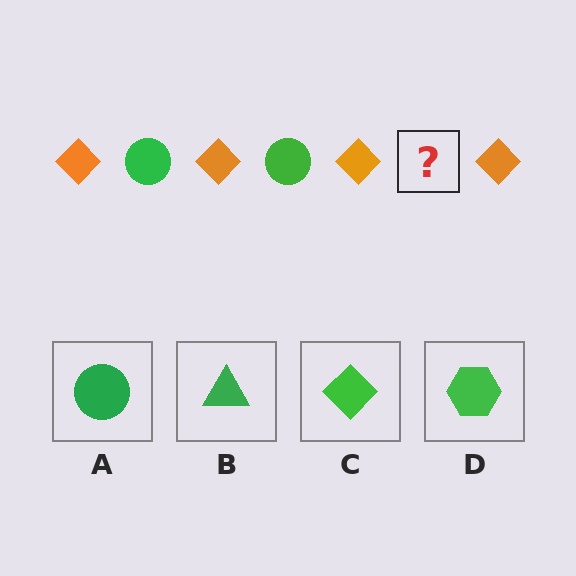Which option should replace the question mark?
Option A.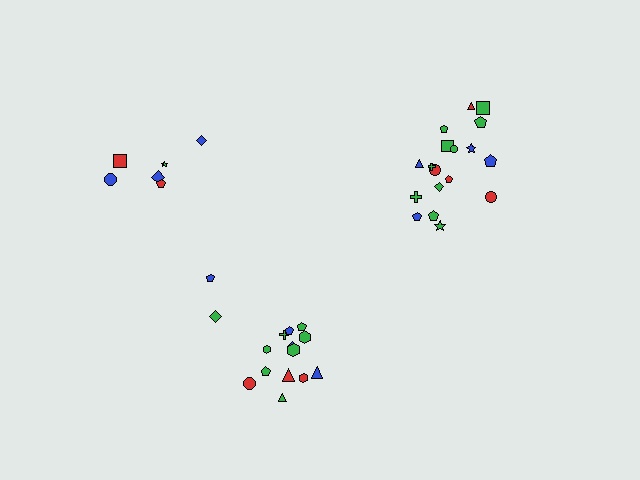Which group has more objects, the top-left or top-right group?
The top-right group.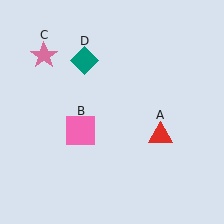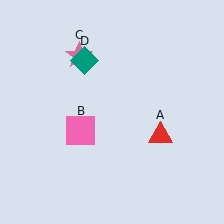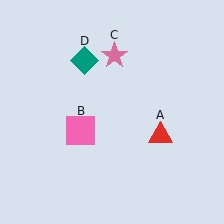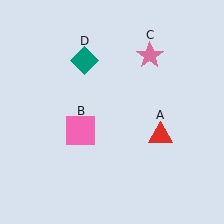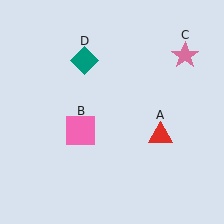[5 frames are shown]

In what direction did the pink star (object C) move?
The pink star (object C) moved right.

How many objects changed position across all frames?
1 object changed position: pink star (object C).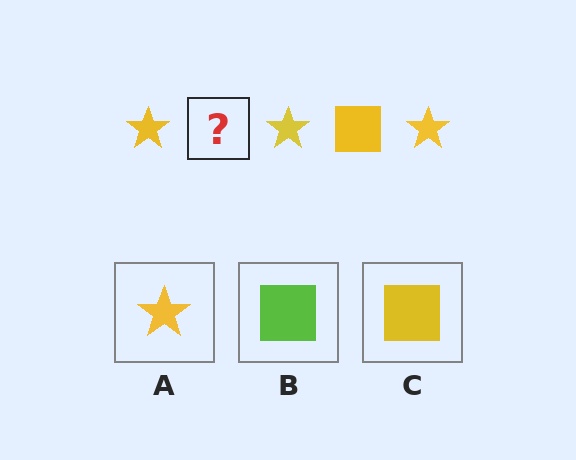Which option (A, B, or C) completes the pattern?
C.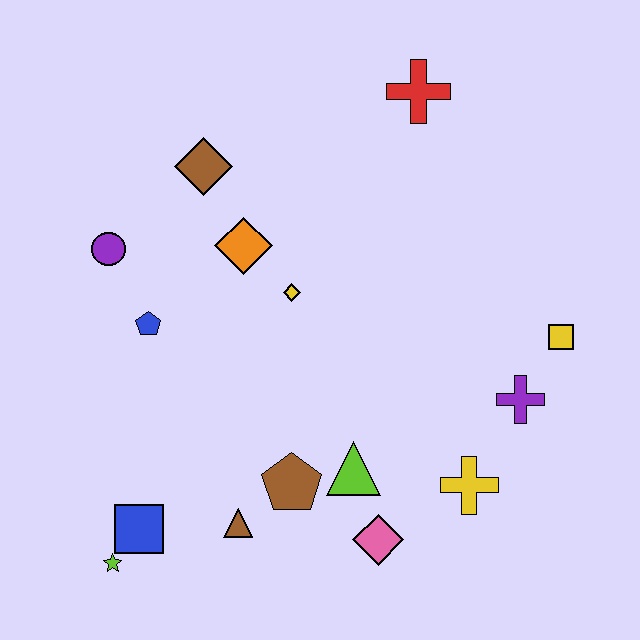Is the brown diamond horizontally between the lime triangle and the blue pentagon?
Yes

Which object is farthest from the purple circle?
The yellow square is farthest from the purple circle.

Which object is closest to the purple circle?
The blue pentagon is closest to the purple circle.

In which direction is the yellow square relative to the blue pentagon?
The yellow square is to the right of the blue pentagon.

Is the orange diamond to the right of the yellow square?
No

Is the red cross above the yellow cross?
Yes